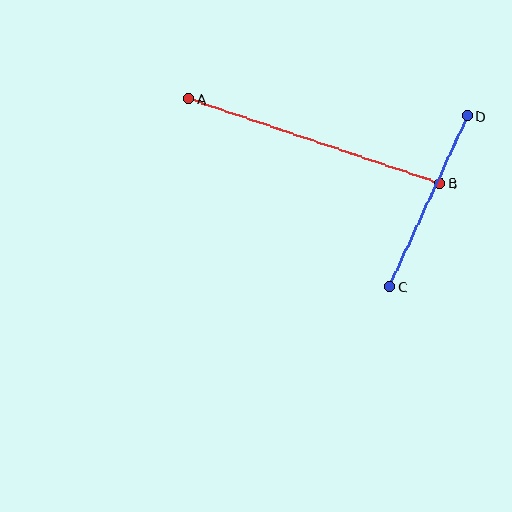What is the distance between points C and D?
The distance is approximately 188 pixels.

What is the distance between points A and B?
The distance is approximately 265 pixels.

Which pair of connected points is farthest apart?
Points A and B are farthest apart.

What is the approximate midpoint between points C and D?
The midpoint is at approximately (429, 201) pixels.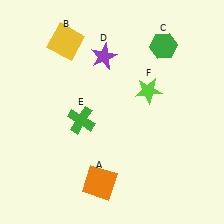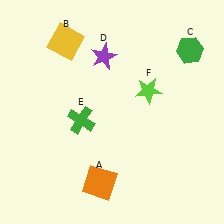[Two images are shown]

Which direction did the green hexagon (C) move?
The green hexagon (C) moved right.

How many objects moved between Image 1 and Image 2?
1 object moved between the two images.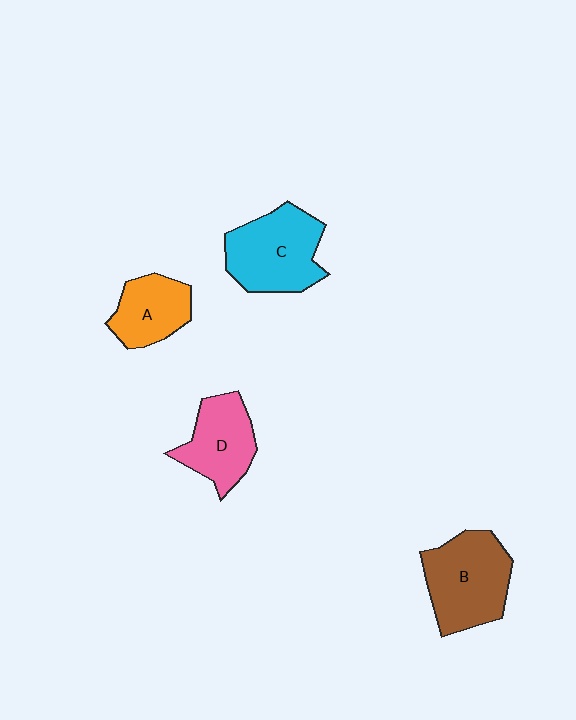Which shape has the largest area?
Shape B (brown).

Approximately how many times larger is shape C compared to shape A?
Approximately 1.5 times.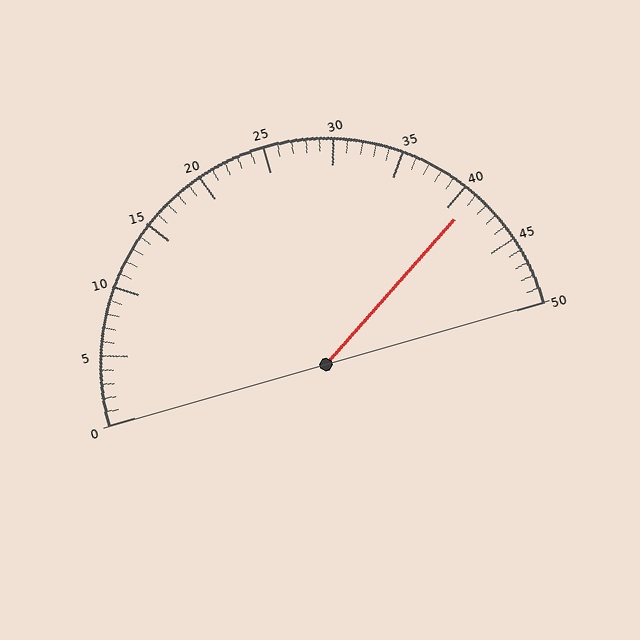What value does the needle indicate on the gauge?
The needle indicates approximately 41.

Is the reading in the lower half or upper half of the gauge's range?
The reading is in the upper half of the range (0 to 50).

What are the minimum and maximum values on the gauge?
The gauge ranges from 0 to 50.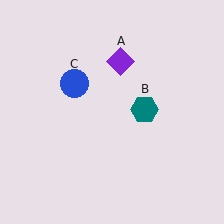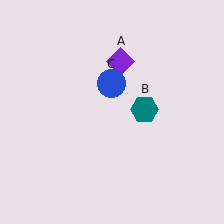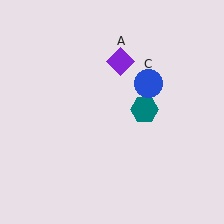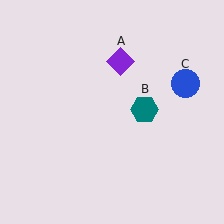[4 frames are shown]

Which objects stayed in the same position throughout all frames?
Purple diamond (object A) and teal hexagon (object B) remained stationary.